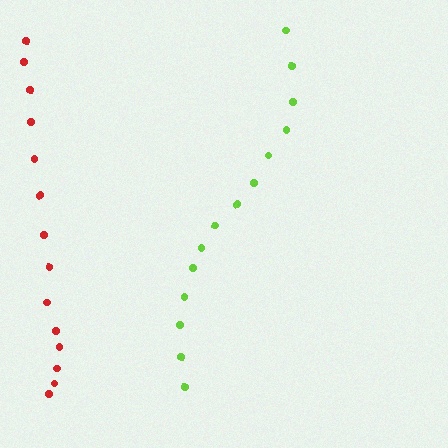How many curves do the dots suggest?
There are 2 distinct paths.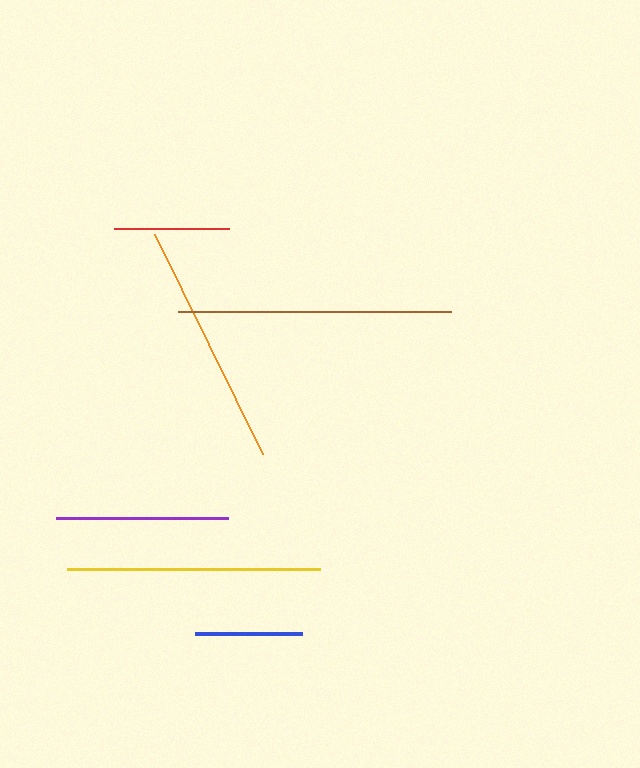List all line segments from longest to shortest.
From longest to shortest: brown, yellow, orange, purple, red, blue.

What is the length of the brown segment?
The brown segment is approximately 274 pixels long.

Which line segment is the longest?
The brown line is the longest at approximately 274 pixels.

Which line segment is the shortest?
The blue line is the shortest at approximately 106 pixels.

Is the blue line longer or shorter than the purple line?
The purple line is longer than the blue line.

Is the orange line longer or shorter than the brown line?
The brown line is longer than the orange line.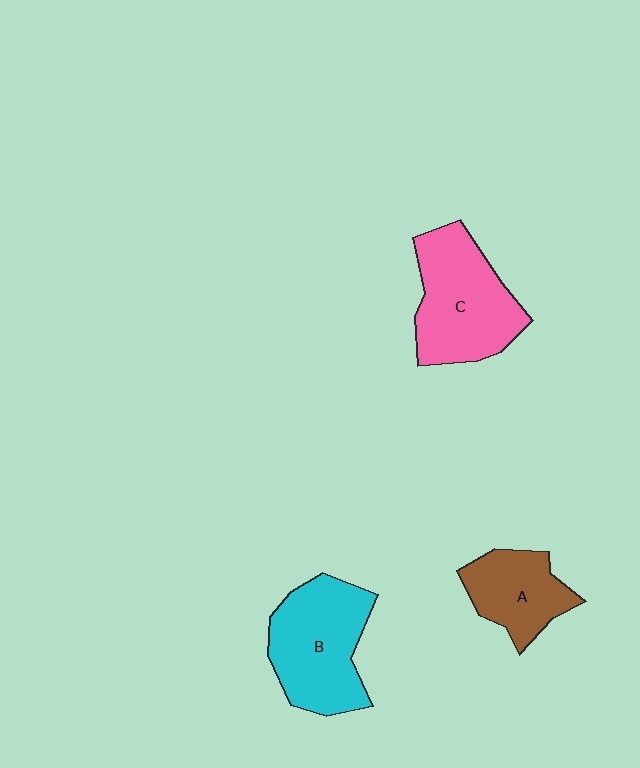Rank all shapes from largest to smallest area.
From largest to smallest: C (pink), B (cyan), A (brown).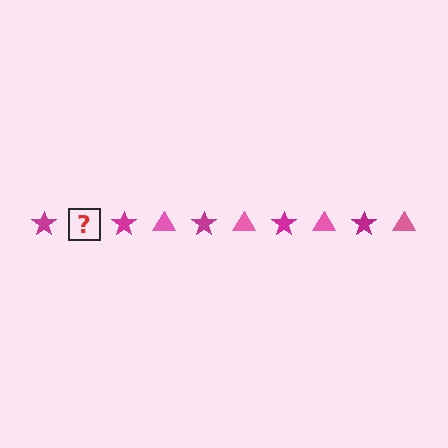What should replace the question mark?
The question mark should be replaced with a pink triangle.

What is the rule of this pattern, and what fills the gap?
The rule is that the pattern alternates between magenta star and pink triangle. The gap should be filled with a pink triangle.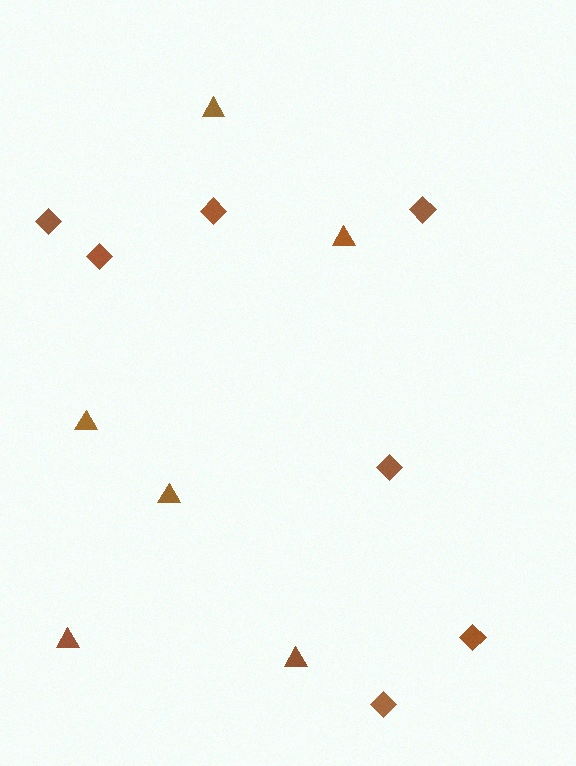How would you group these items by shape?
There are 2 groups: one group of diamonds (7) and one group of triangles (6).